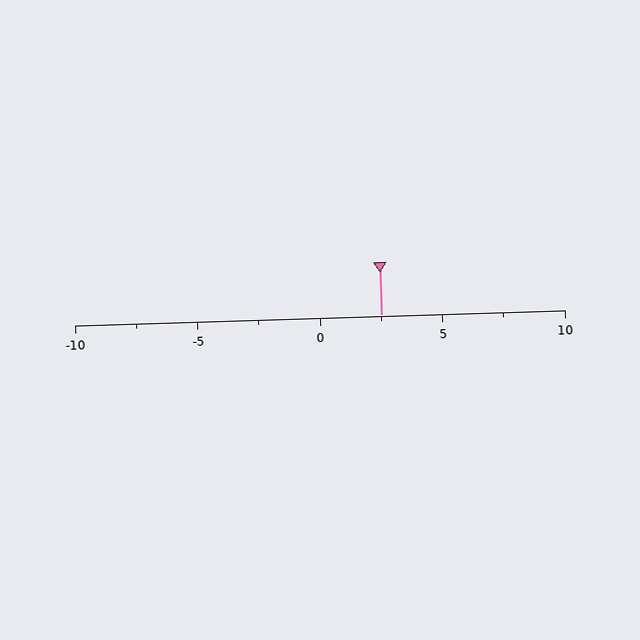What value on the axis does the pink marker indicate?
The marker indicates approximately 2.5.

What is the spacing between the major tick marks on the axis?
The major ticks are spaced 5 apart.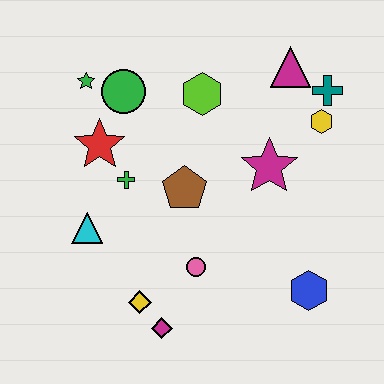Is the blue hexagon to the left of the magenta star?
No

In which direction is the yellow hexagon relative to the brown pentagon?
The yellow hexagon is to the right of the brown pentagon.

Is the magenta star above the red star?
No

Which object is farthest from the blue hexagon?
The green star is farthest from the blue hexagon.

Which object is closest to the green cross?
The red star is closest to the green cross.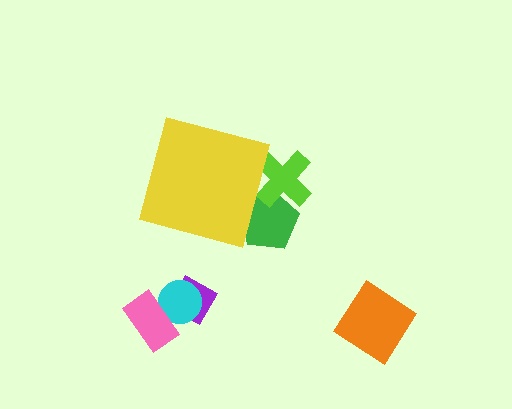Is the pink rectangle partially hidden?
No, the pink rectangle is fully visible.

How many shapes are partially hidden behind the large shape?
2 shapes are partially hidden.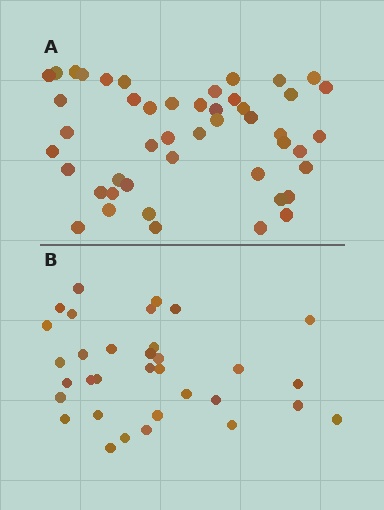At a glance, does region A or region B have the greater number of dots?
Region A (the top region) has more dots.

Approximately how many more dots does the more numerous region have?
Region A has approximately 15 more dots than region B.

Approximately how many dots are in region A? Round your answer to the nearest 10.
About 50 dots. (The exact count is 47, which rounds to 50.)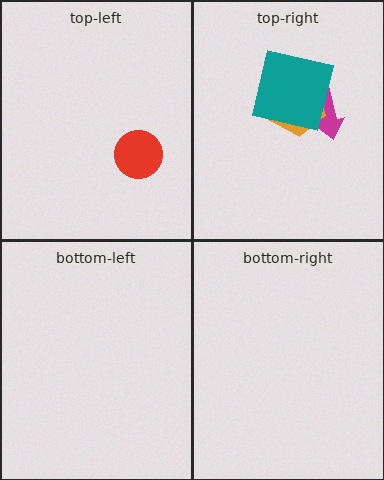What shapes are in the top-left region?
The red circle.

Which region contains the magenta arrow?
The top-right region.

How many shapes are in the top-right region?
3.